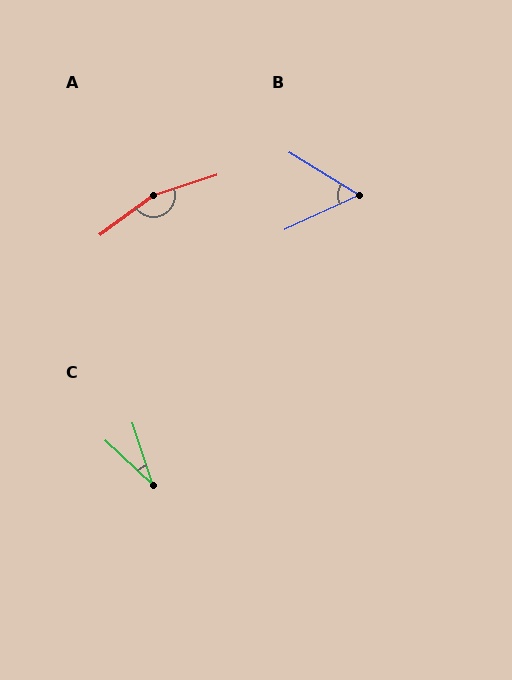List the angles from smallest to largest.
C (29°), B (57°), A (162°).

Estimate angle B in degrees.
Approximately 57 degrees.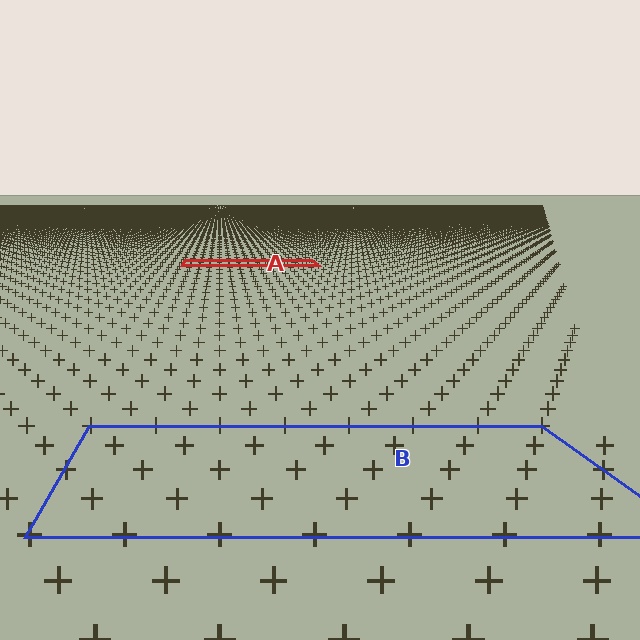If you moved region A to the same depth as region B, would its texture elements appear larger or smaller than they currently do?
They would appear larger. At a closer depth, the same texture elements are projected at a bigger on-screen size.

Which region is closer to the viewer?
Region B is closer. The texture elements there are larger and more spread out.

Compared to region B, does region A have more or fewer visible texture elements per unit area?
Region A has more texture elements per unit area — they are packed more densely because it is farther away.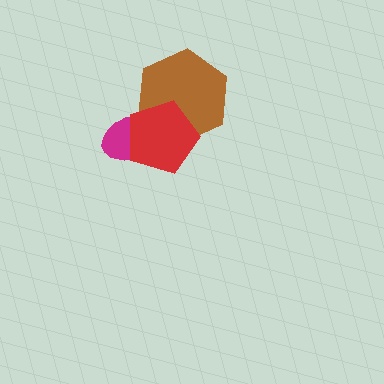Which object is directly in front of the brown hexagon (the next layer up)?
The magenta ellipse is directly in front of the brown hexagon.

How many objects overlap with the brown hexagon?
2 objects overlap with the brown hexagon.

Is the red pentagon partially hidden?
No, no other shape covers it.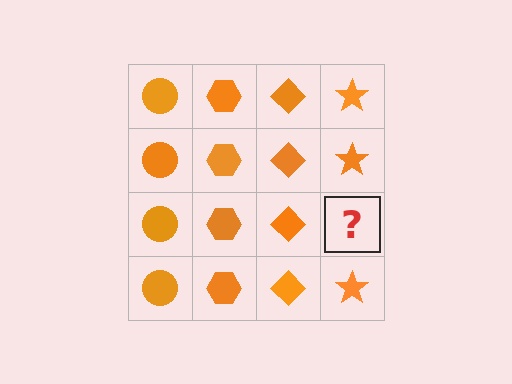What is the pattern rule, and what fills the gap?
The rule is that each column has a consistent shape. The gap should be filled with an orange star.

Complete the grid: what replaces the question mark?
The question mark should be replaced with an orange star.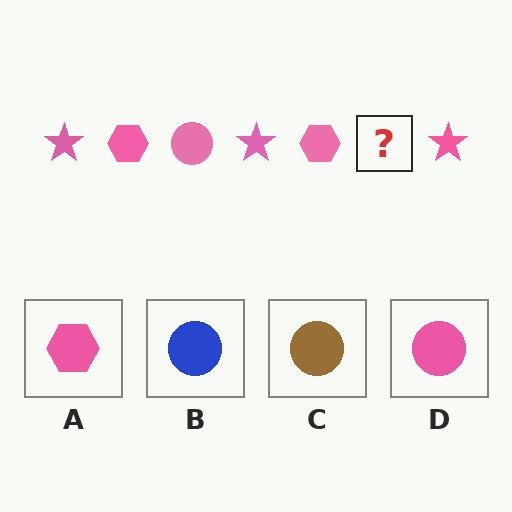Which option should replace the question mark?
Option D.